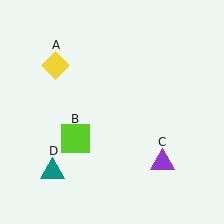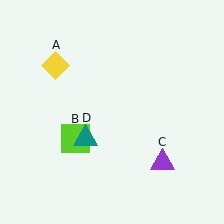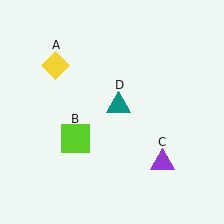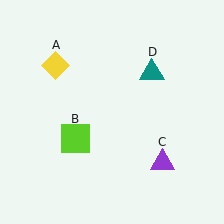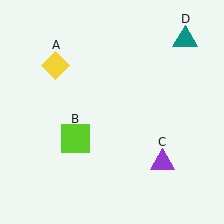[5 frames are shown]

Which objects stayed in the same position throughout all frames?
Yellow diamond (object A) and lime square (object B) and purple triangle (object C) remained stationary.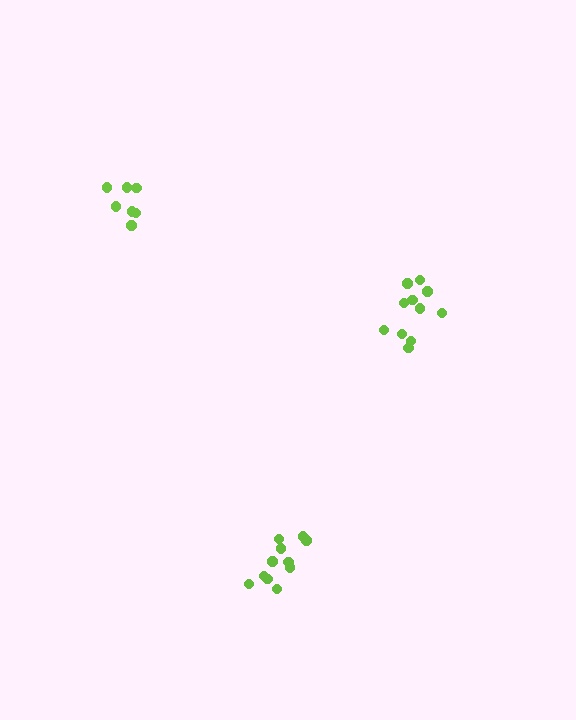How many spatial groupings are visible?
There are 3 spatial groupings.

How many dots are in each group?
Group 1: 11 dots, Group 2: 7 dots, Group 3: 12 dots (30 total).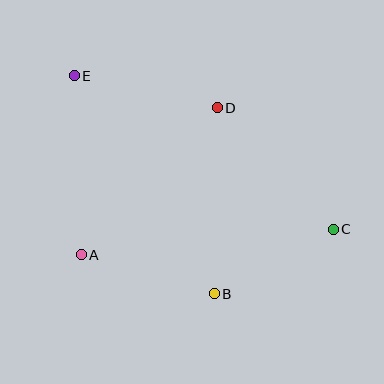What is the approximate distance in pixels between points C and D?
The distance between C and D is approximately 168 pixels.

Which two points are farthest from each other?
Points C and E are farthest from each other.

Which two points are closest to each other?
Points B and C are closest to each other.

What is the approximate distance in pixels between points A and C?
The distance between A and C is approximately 253 pixels.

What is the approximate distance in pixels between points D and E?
The distance between D and E is approximately 147 pixels.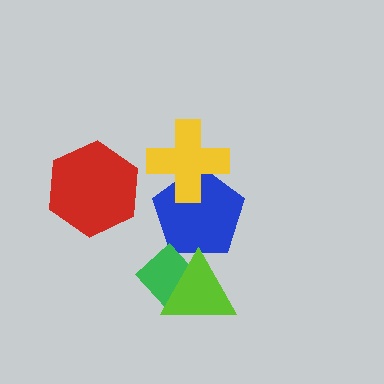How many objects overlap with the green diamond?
2 objects overlap with the green diamond.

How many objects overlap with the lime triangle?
2 objects overlap with the lime triangle.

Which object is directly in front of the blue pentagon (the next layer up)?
The yellow cross is directly in front of the blue pentagon.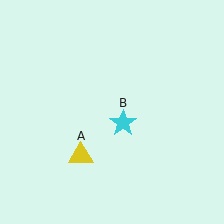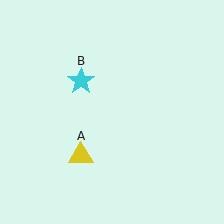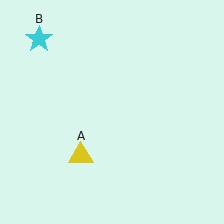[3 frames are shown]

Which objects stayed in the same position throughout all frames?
Yellow triangle (object A) remained stationary.